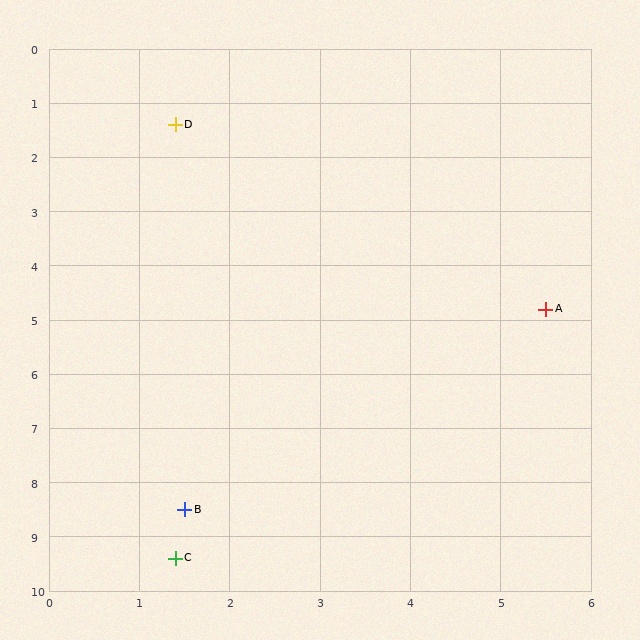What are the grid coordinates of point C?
Point C is at approximately (1.4, 9.4).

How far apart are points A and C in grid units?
Points A and C are about 6.2 grid units apart.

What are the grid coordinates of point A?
Point A is at approximately (5.5, 4.8).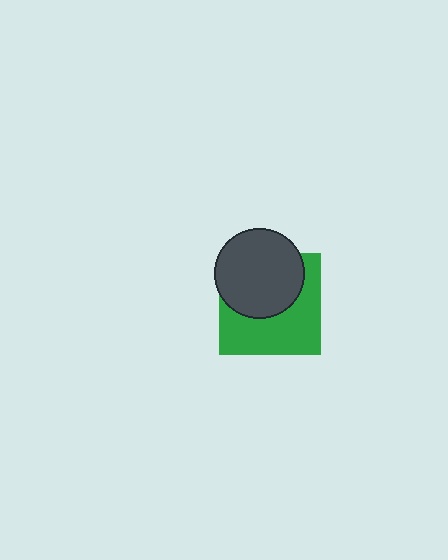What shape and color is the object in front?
The object in front is a dark gray circle.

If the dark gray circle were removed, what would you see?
You would see the complete green square.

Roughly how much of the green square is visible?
About half of it is visible (roughly 53%).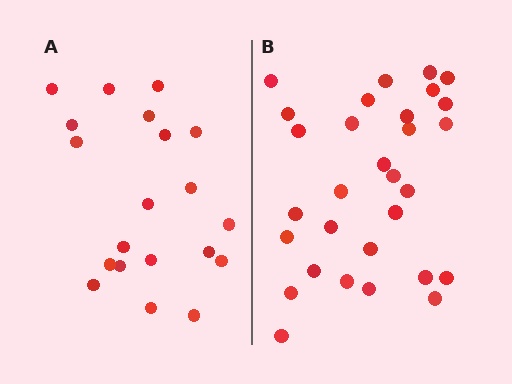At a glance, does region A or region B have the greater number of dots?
Region B (the right region) has more dots.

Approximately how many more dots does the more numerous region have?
Region B has roughly 10 or so more dots than region A.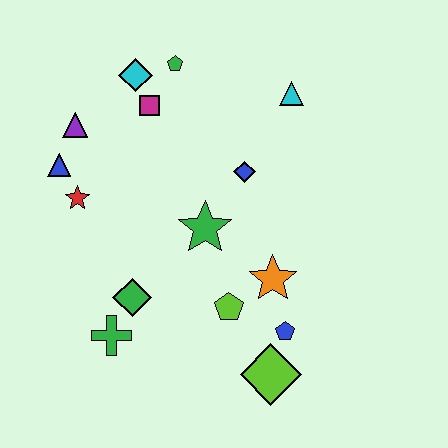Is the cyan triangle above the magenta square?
Yes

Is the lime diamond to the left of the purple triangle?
No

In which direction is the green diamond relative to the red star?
The green diamond is below the red star.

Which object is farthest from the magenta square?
The lime diamond is farthest from the magenta square.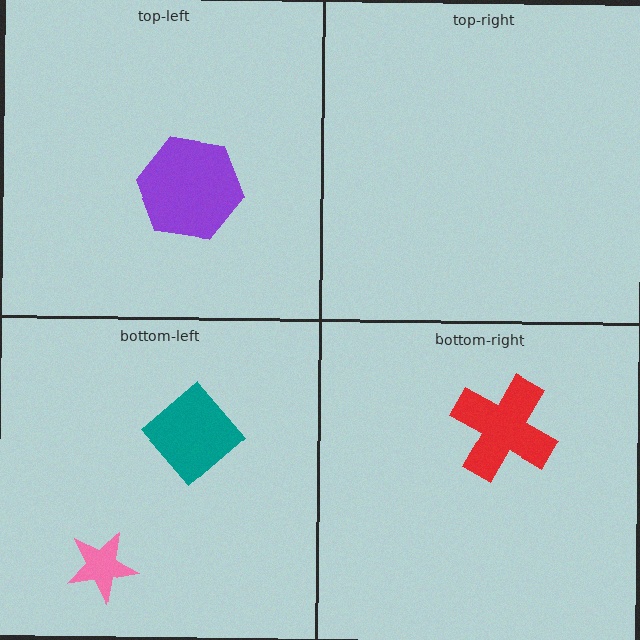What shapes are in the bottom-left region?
The teal diamond, the pink star.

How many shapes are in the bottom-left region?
2.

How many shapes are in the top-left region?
1.